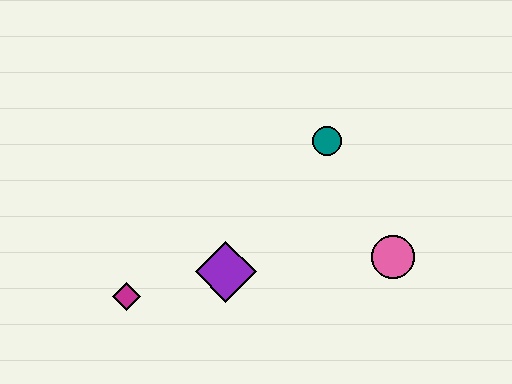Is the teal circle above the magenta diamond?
Yes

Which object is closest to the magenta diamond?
The purple diamond is closest to the magenta diamond.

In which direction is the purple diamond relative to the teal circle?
The purple diamond is below the teal circle.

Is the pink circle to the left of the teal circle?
No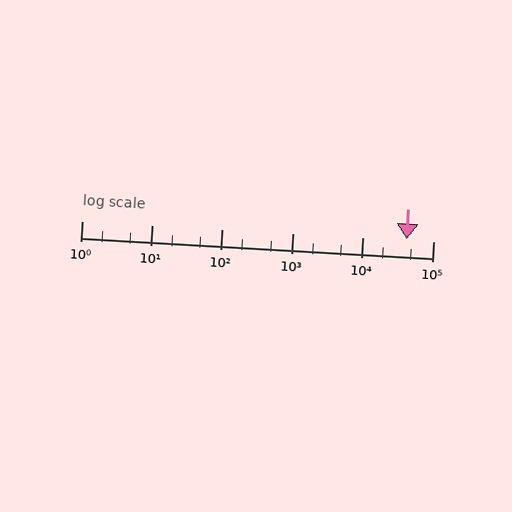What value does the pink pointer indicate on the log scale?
The pointer indicates approximately 42000.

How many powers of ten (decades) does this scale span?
The scale spans 5 decades, from 1 to 100000.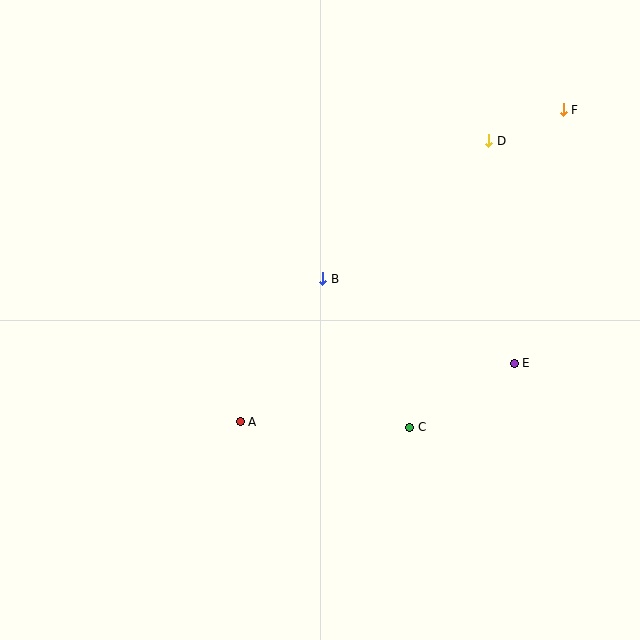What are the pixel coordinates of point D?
Point D is at (489, 141).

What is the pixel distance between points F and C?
The distance between F and C is 353 pixels.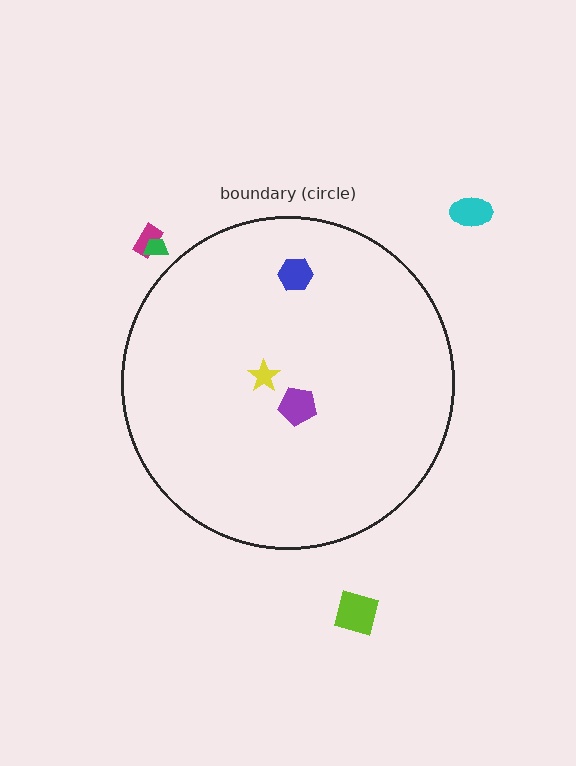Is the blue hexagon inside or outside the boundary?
Inside.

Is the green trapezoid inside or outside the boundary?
Outside.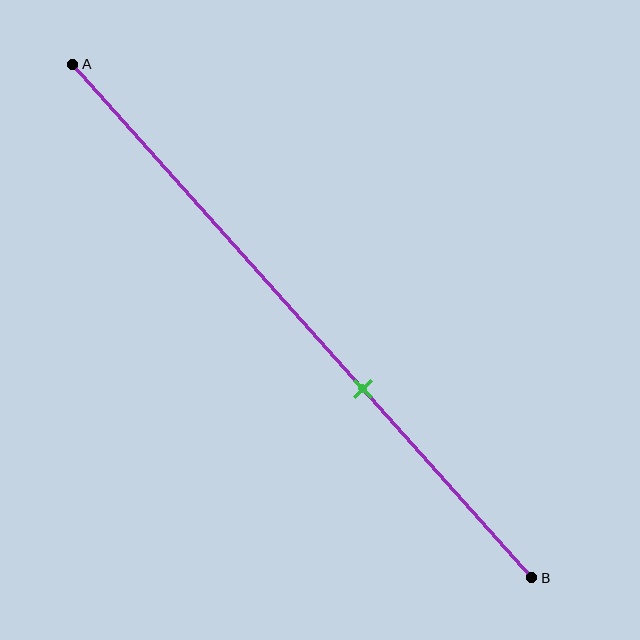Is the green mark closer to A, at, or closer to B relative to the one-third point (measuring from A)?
The green mark is closer to point B than the one-third point of segment AB.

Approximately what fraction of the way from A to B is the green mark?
The green mark is approximately 65% of the way from A to B.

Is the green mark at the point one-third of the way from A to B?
No, the mark is at about 65% from A, not at the 33% one-third point.